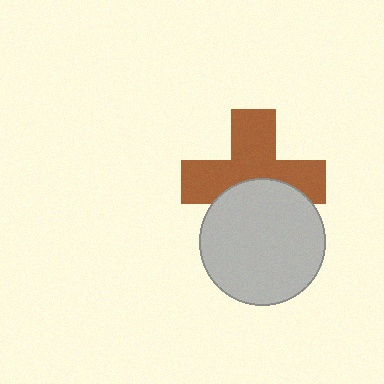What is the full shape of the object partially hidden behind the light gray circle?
The partially hidden object is a brown cross.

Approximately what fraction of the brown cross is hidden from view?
Roughly 37% of the brown cross is hidden behind the light gray circle.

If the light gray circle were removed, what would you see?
You would see the complete brown cross.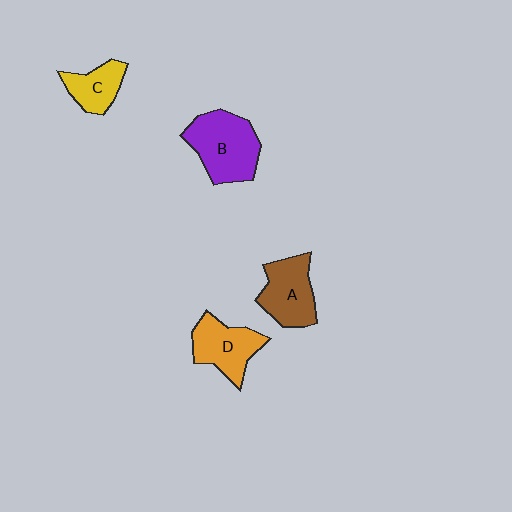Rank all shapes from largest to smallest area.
From largest to smallest: B (purple), A (brown), D (orange), C (yellow).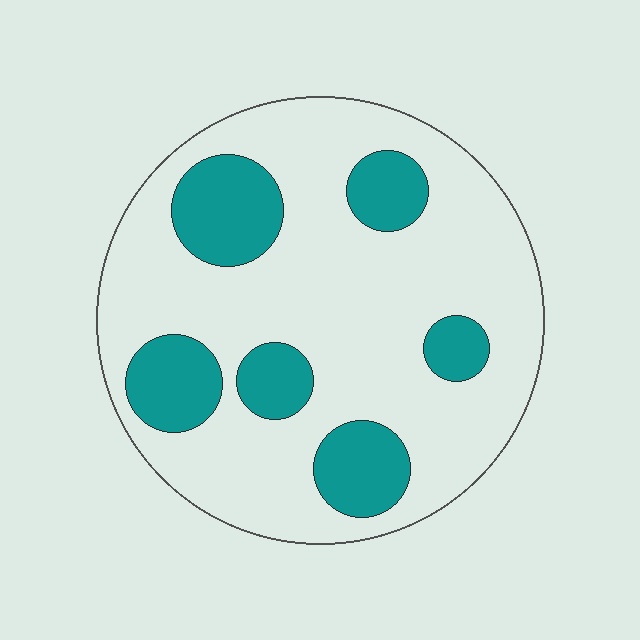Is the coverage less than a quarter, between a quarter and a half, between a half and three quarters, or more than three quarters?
Less than a quarter.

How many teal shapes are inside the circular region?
6.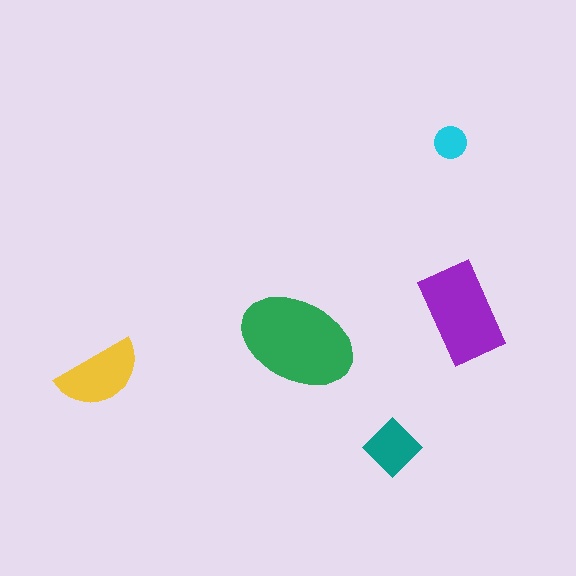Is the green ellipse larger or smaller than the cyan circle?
Larger.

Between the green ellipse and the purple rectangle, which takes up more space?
The green ellipse.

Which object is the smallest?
The cyan circle.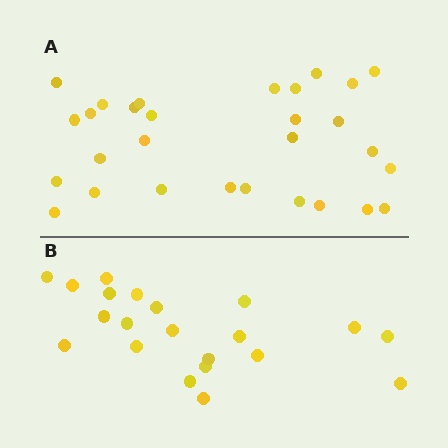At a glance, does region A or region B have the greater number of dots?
Region A (the top region) has more dots.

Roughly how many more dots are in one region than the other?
Region A has roughly 8 or so more dots than region B.